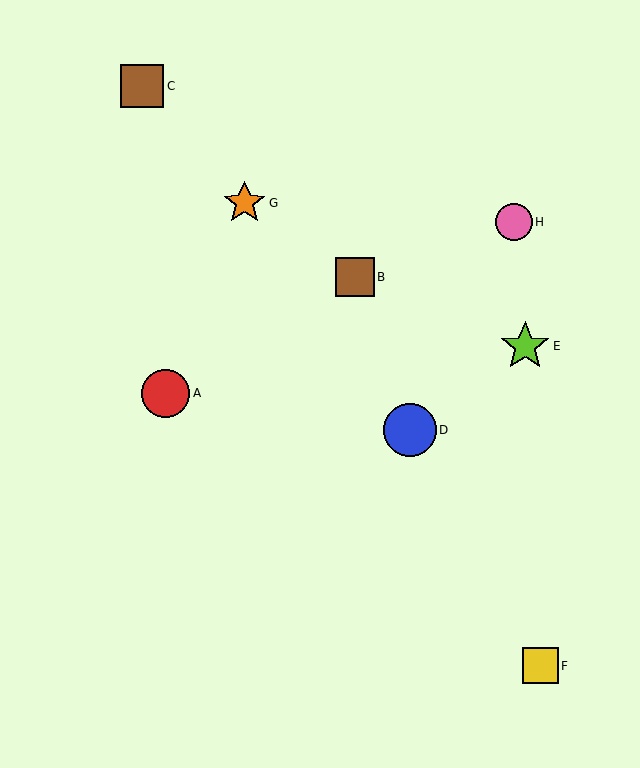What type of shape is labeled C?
Shape C is a brown square.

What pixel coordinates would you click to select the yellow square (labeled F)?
Click at (540, 666) to select the yellow square F.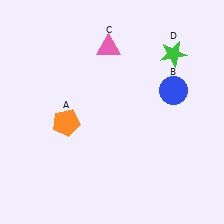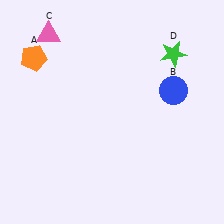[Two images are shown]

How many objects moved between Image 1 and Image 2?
2 objects moved between the two images.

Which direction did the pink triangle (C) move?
The pink triangle (C) moved left.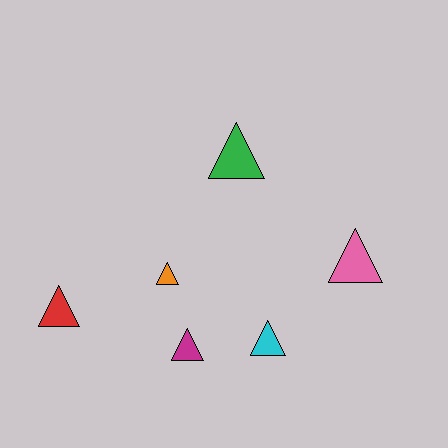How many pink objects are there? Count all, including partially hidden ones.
There is 1 pink object.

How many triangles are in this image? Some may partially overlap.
There are 6 triangles.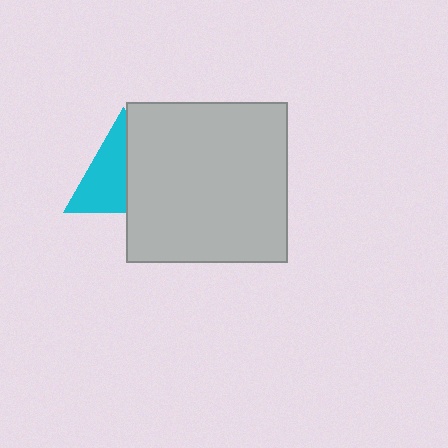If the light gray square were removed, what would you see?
You would see the complete cyan triangle.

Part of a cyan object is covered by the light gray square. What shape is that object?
It is a triangle.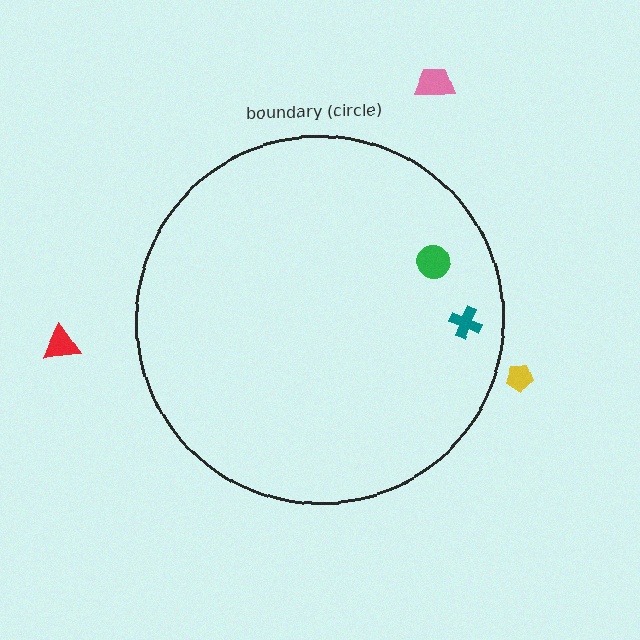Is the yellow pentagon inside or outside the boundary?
Outside.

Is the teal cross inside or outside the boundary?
Inside.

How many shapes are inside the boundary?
2 inside, 3 outside.